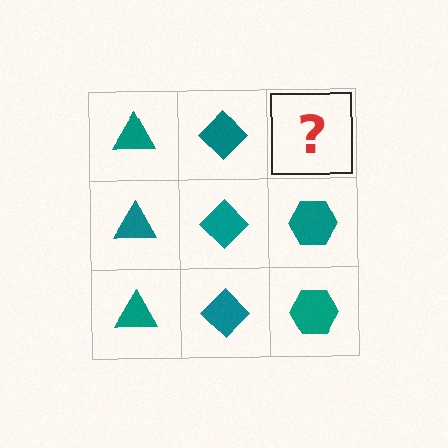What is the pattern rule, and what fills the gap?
The rule is that each column has a consistent shape. The gap should be filled with a teal hexagon.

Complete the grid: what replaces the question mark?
The question mark should be replaced with a teal hexagon.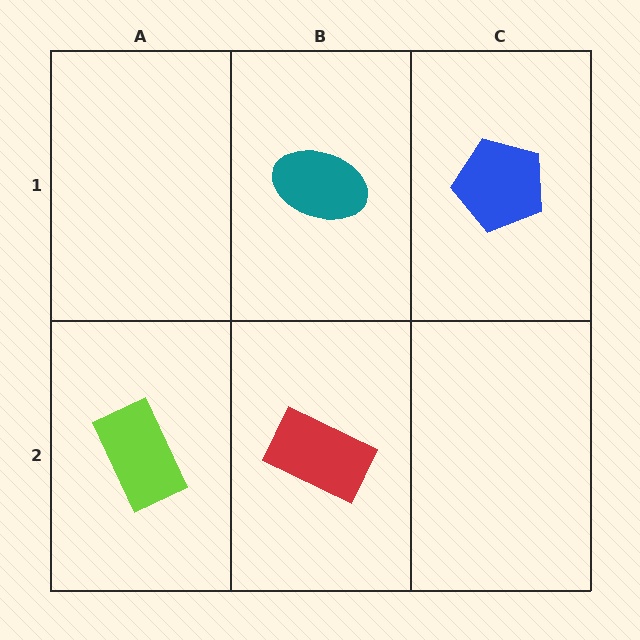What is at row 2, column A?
A lime rectangle.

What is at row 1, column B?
A teal ellipse.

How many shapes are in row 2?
2 shapes.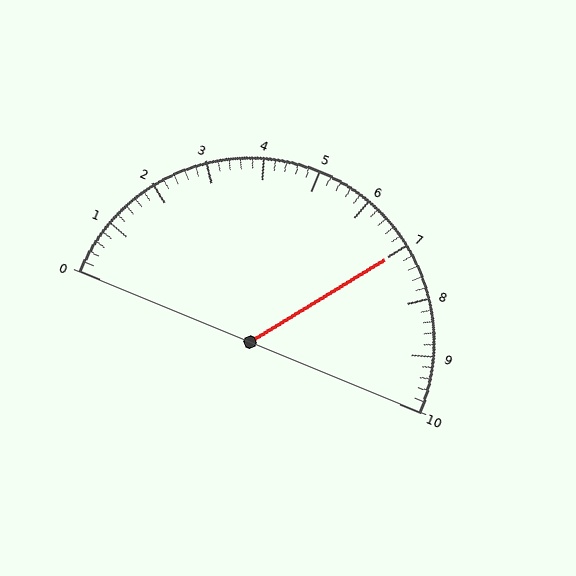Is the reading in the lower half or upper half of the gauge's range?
The reading is in the upper half of the range (0 to 10).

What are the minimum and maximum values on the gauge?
The gauge ranges from 0 to 10.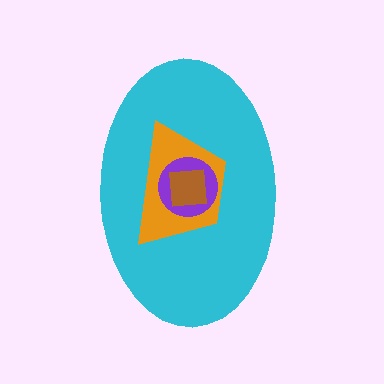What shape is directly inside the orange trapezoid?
The purple circle.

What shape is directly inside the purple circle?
The brown square.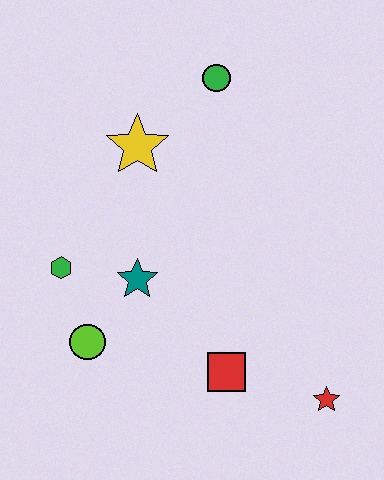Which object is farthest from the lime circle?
The green circle is farthest from the lime circle.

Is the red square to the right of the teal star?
Yes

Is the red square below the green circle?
Yes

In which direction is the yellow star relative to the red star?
The yellow star is above the red star.